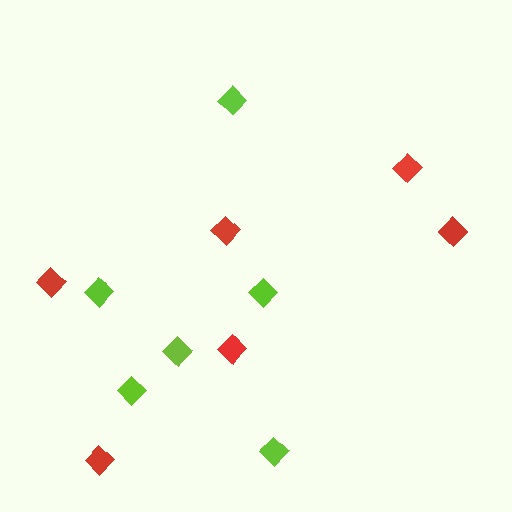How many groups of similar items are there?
There are 2 groups: one group of lime diamonds (6) and one group of red diamonds (6).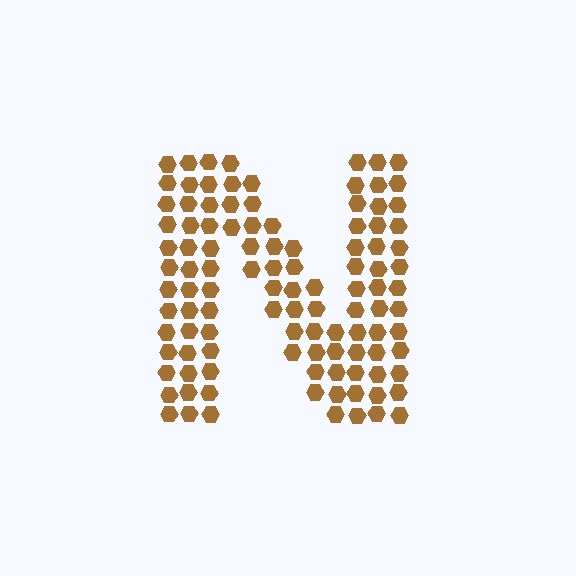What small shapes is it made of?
It is made of small hexagons.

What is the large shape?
The large shape is the letter N.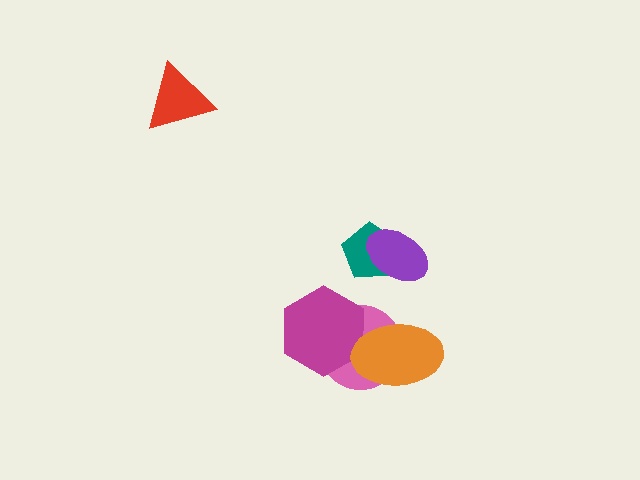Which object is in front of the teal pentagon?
The purple ellipse is in front of the teal pentagon.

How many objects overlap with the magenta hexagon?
2 objects overlap with the magenta hexagon.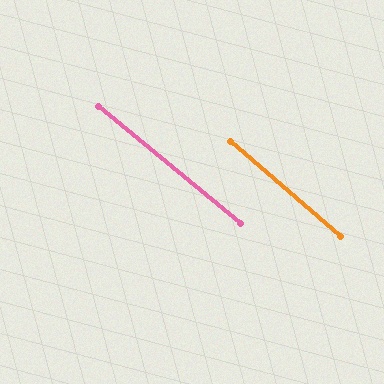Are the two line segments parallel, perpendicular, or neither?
Parallel — their directions differ by only 1.5°.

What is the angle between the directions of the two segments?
Approximately 1 degree.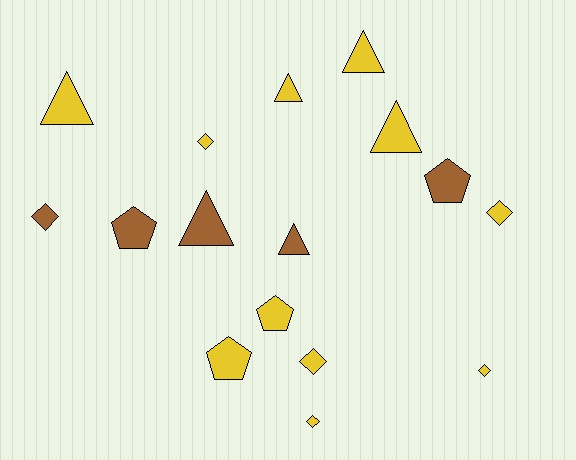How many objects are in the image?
There are 16 objects.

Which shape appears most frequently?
Triangle, with 6 objects.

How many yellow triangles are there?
There are 4 yellow triangles.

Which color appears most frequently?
Yellow, with 11 objects.